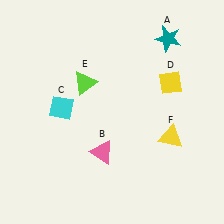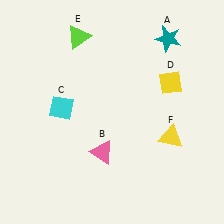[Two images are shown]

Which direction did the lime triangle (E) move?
The lime triangle (E) moved up.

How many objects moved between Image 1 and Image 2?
1 object moved between the two images.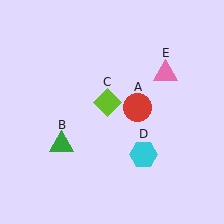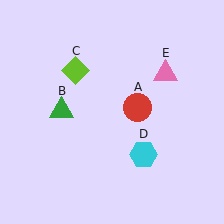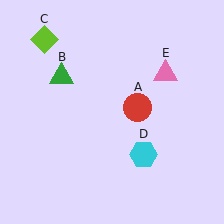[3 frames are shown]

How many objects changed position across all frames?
2 objects changed position: green triangle (object B), lime diamond (object C).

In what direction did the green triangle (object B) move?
The green triangle (object B) moved up.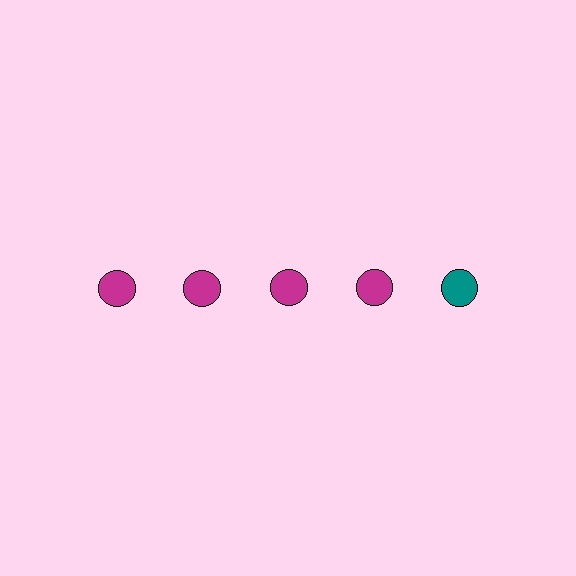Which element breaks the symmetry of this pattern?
The teal circle in the top row, rightmost column breaks the symmetry. All other shapes are magenta circles.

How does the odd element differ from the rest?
It has a different color: teal instead of magenta.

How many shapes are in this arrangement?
There are 5 shapes arranged in a grid pattern.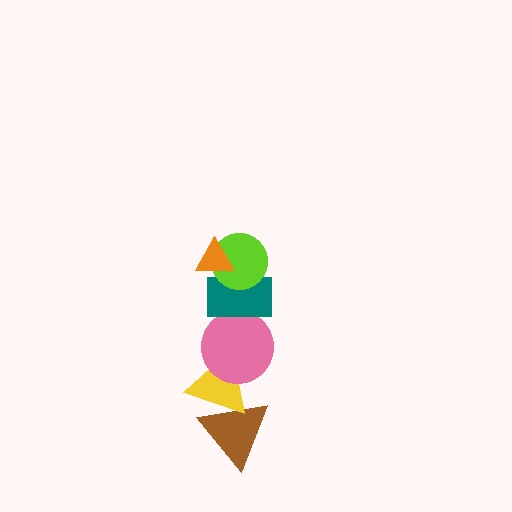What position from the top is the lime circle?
The lime circle is 2nd from the top.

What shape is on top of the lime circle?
The orange triangle is on top of the lime circle.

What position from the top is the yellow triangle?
The yellow triangle is 5th from the top.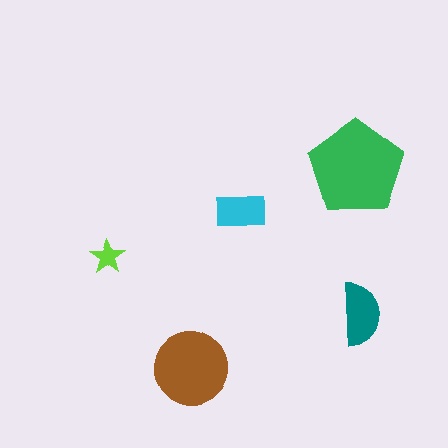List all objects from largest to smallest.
The green pentagon, the brown circle, the teal semicircle, the cyan rectangle, the lime star.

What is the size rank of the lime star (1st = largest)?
5th.